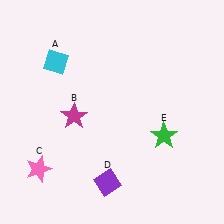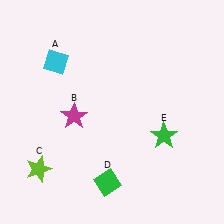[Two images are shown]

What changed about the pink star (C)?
In Image 1, C is pink. In Image 2, it changed to lime.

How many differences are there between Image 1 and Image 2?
There are 2 differences between the two images.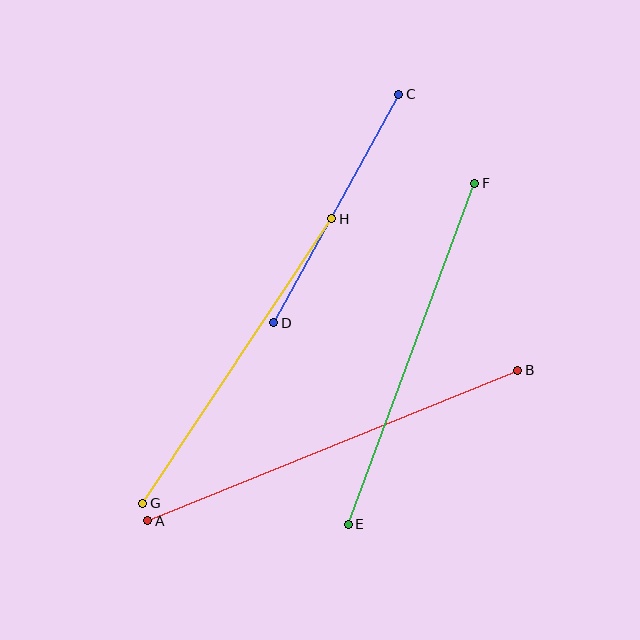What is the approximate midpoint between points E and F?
The midpoint is at approximately (411, 354) pixels.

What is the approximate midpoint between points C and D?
The midpoint is at approximately (336, 208) pixels.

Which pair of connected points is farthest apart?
Points A and B are farthest apart.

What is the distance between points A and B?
The distance is approximately 399 pixels.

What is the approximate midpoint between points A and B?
The midpoint is at approximately (333, 445) pixels.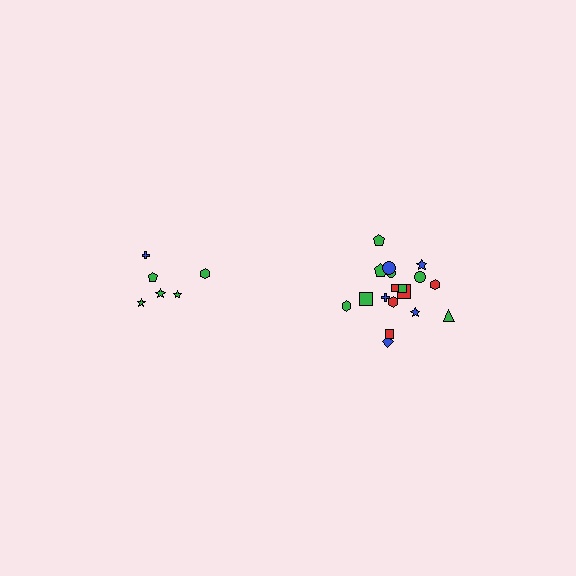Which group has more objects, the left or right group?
The right group.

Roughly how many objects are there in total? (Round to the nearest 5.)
Roughly 25 objects in total.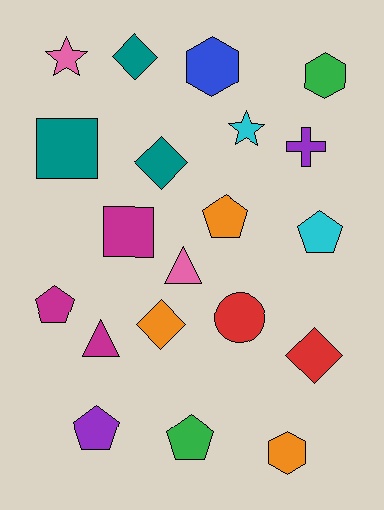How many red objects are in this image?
There are 2 red objects.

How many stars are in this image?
There are 2 stars.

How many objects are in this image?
There are 20 objects.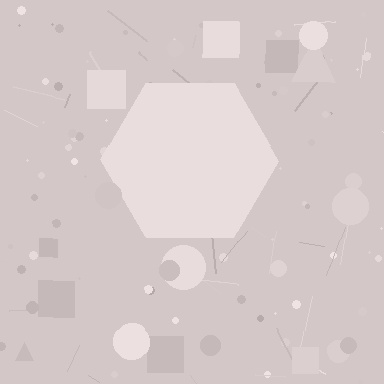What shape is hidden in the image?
A hexagon is hidden in the image.